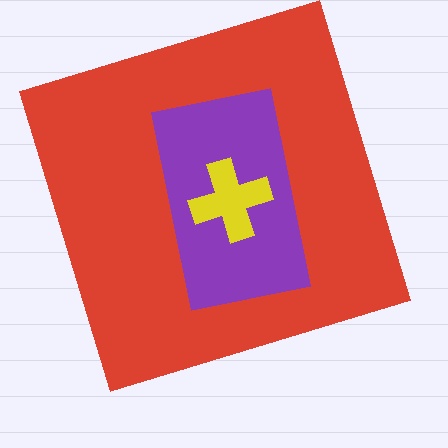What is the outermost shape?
The red square.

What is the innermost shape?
The yellow cross.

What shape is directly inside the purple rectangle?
The yellow cross.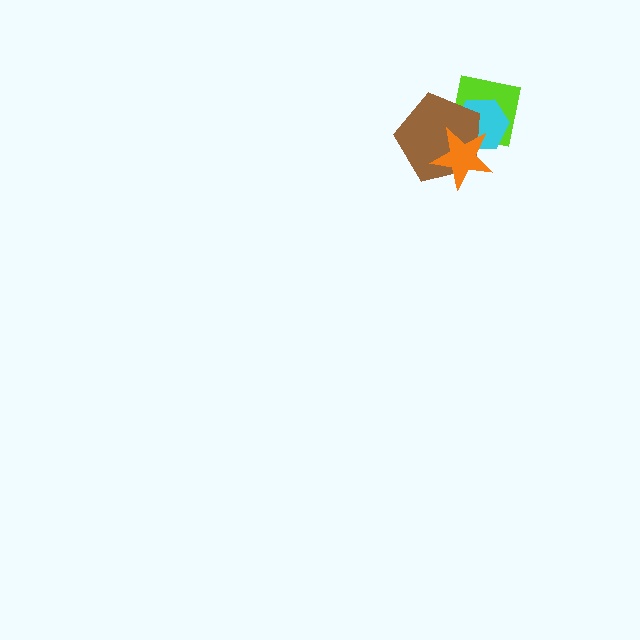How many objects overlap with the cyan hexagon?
3 objects overlap with the cyan hexagon.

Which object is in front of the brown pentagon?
The orange star is in front of the brown pentagon.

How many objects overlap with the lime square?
3 objects overlap with the lime square.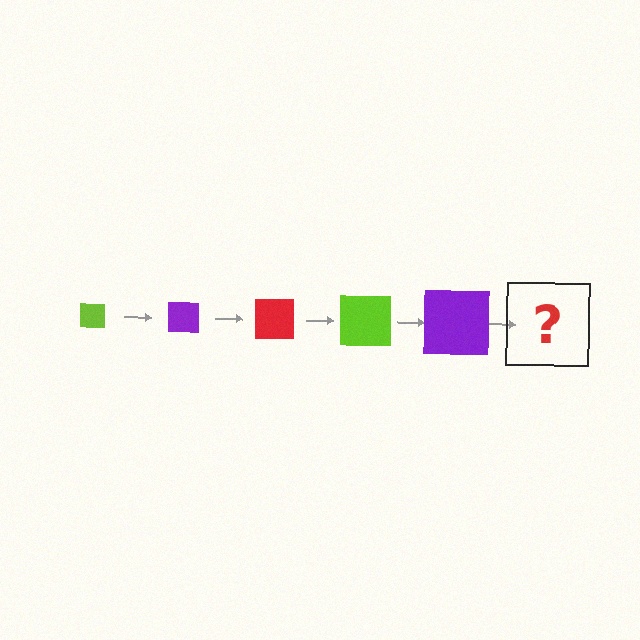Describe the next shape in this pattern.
It should be a red square, larger than the previous one.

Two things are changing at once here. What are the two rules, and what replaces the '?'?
The two rules are that the square grows larger each step and the color cycles through lime, purple, and red. The '?' should be a red square, larger than the previous one.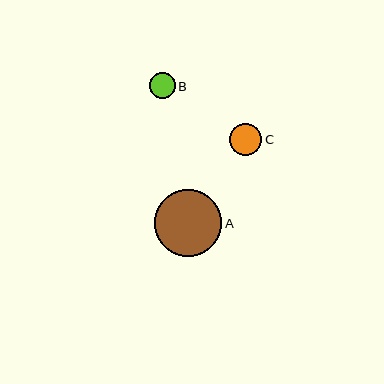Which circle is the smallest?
Circle B is the smallest with a size of approximately 26 pixels.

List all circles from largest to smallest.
From largest to smallest: A, C, B.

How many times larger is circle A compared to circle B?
Circle A is approximately 2.6 times the size of circle B.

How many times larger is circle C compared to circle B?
Circle C is approximately 1.2 times the size of circle B.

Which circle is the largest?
Circle A is the largest with a size of approximately 67 pixels.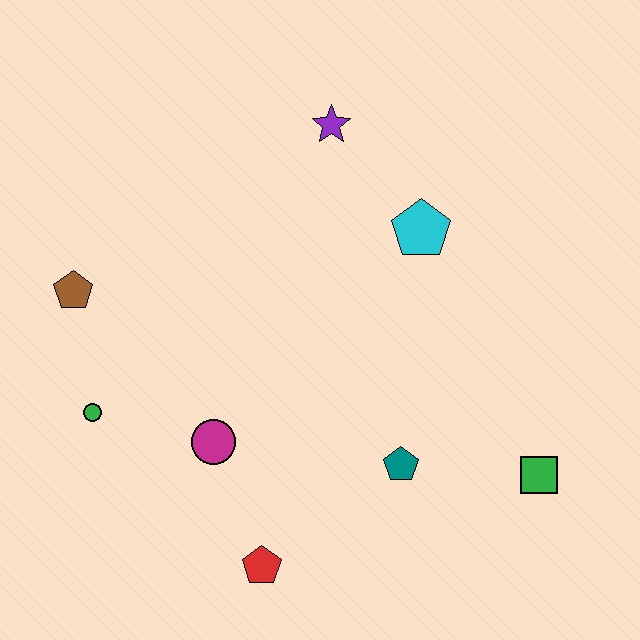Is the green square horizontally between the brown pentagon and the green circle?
No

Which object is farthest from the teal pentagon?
The brown pentagon is farthest from the teal pentagon.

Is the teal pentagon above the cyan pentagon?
No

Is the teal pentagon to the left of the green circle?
No